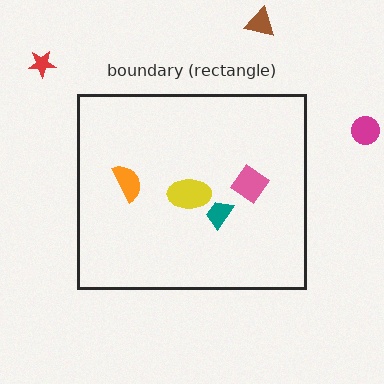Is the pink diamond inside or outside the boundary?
Inside.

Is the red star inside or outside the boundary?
Outside.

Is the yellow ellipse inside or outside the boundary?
Inside.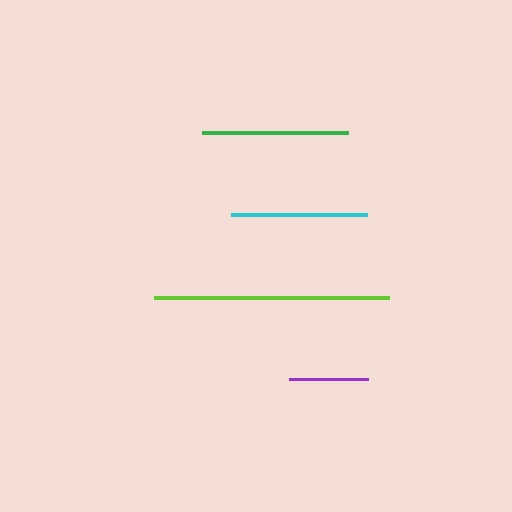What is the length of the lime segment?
The lime segment is approximately 235 pixels long.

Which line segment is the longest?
The lime line is the longest at approximately 235 pixels.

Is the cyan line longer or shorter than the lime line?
The lime line is longer than the cyan line.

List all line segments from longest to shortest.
From longest to shortest: lime, green, cyan, purple.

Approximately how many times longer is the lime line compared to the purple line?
The lime line is approximately 3.0 times the length of the purple line.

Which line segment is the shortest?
The purple line is the shortest at approximately 79 pixels.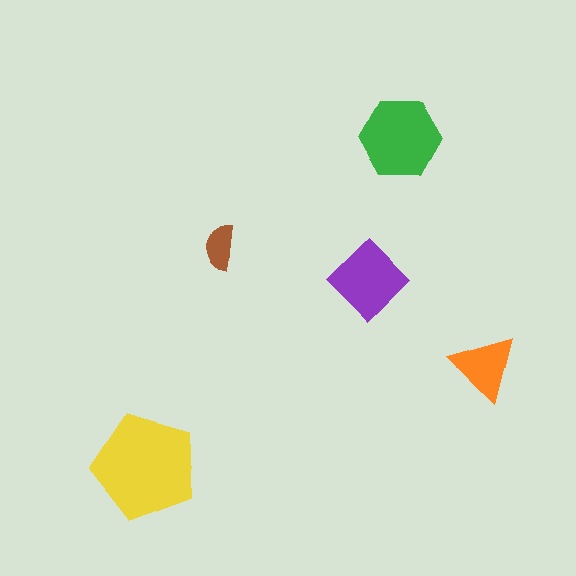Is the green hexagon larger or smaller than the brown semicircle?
Larger.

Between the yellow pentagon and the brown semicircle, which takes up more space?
The yellow pentagon.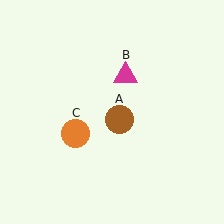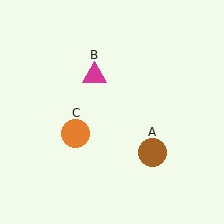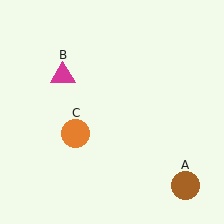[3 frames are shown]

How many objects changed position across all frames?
2 objects changed position: brown circle (object A), magenta triangle (object B).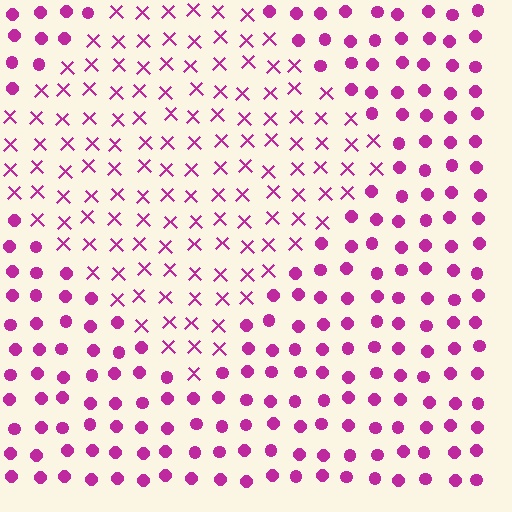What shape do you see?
I see a diamond.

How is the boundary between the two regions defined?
The boundary is defined by a change in element shape: X marks inside vs. circles outside. All elements share the same color and spacing.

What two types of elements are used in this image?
The image uses X marks inside the diamond region and circles outside it.